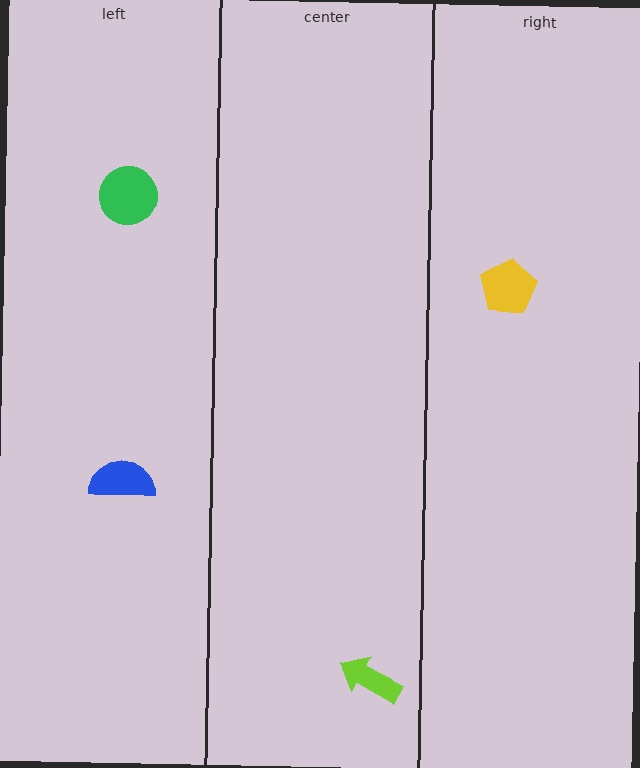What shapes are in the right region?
The yellow pentagon.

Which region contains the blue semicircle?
The left region.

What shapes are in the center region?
The lime arrow.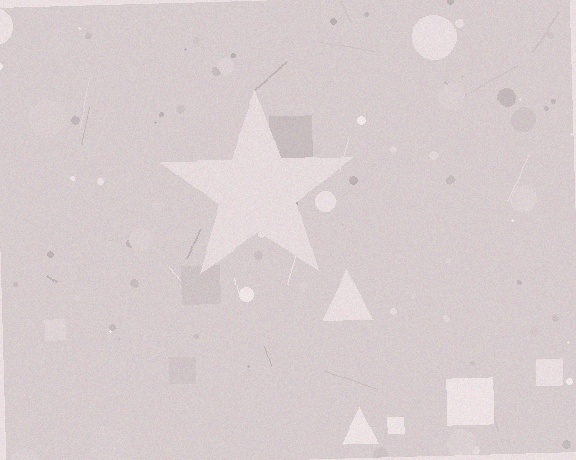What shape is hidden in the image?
A star is hidden in the image.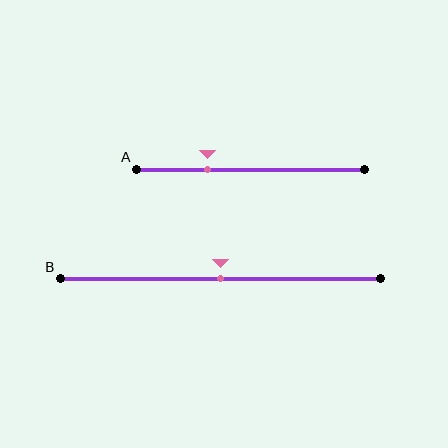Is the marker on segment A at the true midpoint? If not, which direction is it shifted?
No, the marker on segment A is shifted to the left by about 19% of the segment length.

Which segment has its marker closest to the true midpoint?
Segment B has its marker closest to the true midpoint.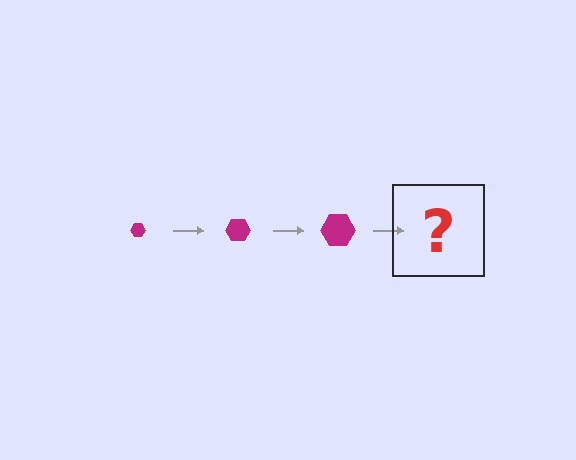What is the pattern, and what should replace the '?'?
The pattern is that the hexagon gets progressively larger each step. The '?' should be a magenta hexagon, larger than the previous one.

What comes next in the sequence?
The next element should be a magenta hexagon, larger than the previous one.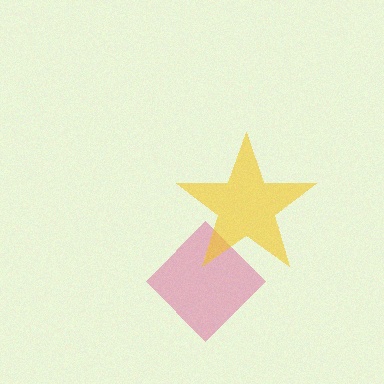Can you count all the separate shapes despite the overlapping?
Yes, there are 2 separate shapes.